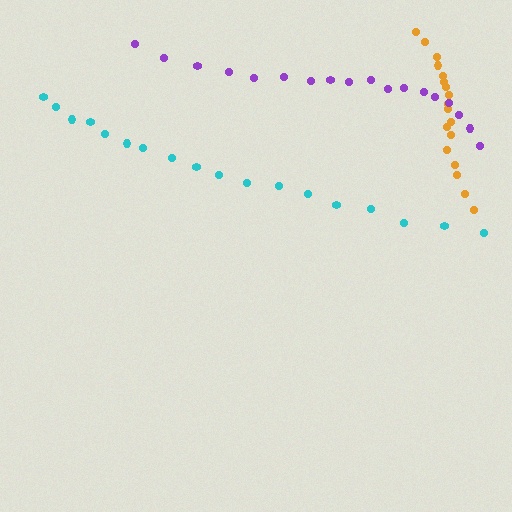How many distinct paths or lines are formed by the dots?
There are 3 distinct paths.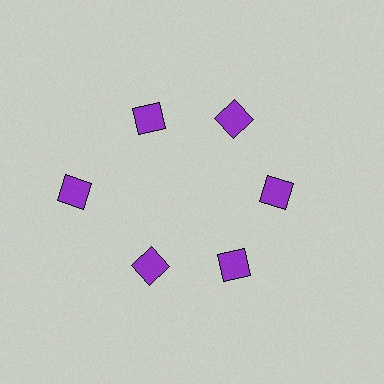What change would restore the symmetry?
The symmetry would be restored by moving it inward, back onto the ring so that all 6 diamonds sit at equal angles and equal distance from the center.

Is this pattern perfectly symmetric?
No. The 6 purple diamonds are arranged in a ring, but one element near the 9 o'clock position is pushed outward from the center, breaking the 6-fold rotational symmetry.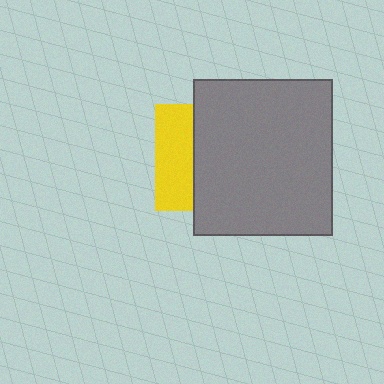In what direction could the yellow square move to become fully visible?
The yellow square could move left. That would shift it out from behind the gray rectangle entirely.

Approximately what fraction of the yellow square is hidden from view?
Roughly 64% of the yellow square is hidden behind the gray rectangle.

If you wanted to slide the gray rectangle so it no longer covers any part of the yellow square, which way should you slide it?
Slide it right — that is the most direct way to separate the two shapes.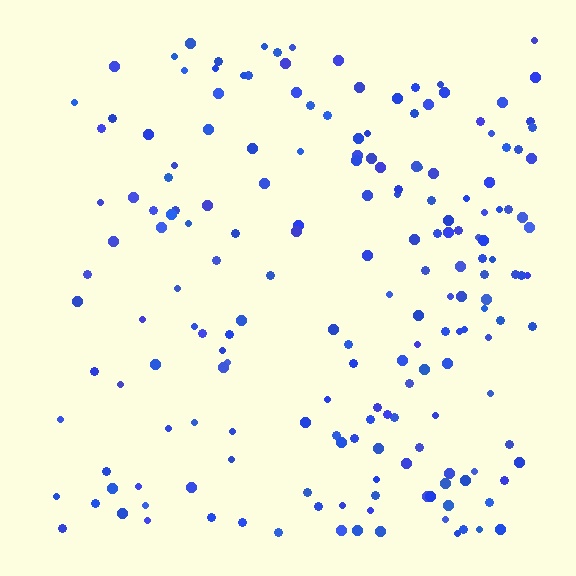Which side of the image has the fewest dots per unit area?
The left.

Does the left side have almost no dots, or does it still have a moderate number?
Still a moderate number, just noticeably fewer than the right.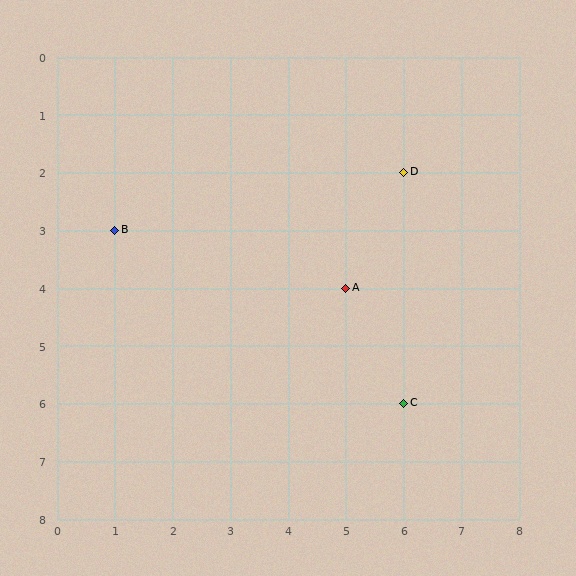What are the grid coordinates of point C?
Point C is at grid coordinates (6, 6).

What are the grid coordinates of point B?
Point B is at grid coordinates (1, 3).